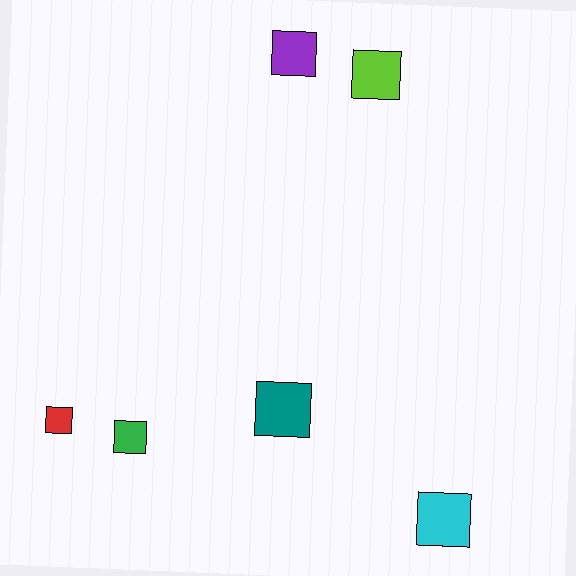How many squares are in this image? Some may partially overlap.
There are 6 squares.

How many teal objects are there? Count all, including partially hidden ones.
There is 1 teal object.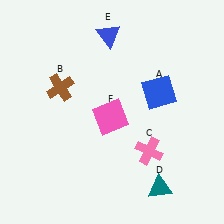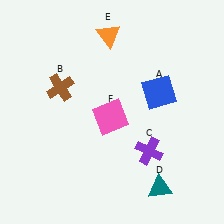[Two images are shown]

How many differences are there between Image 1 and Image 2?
There are 2 differences between the two images.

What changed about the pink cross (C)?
In Image 1, C is pink. In Image 2, it changed to purple.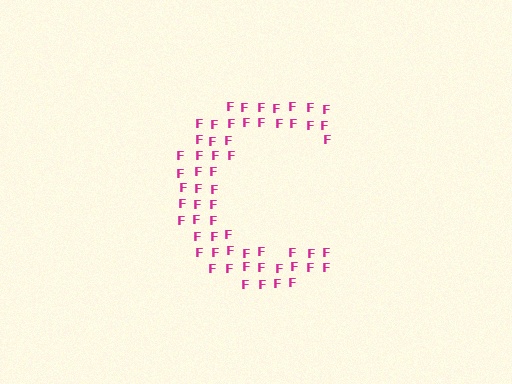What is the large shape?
The large shape is the letter C.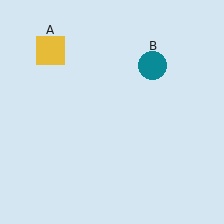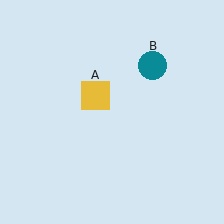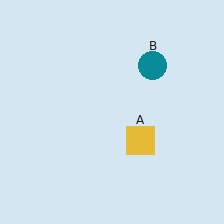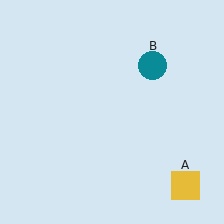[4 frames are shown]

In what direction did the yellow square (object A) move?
The yellow square (object A) moved down and to the right.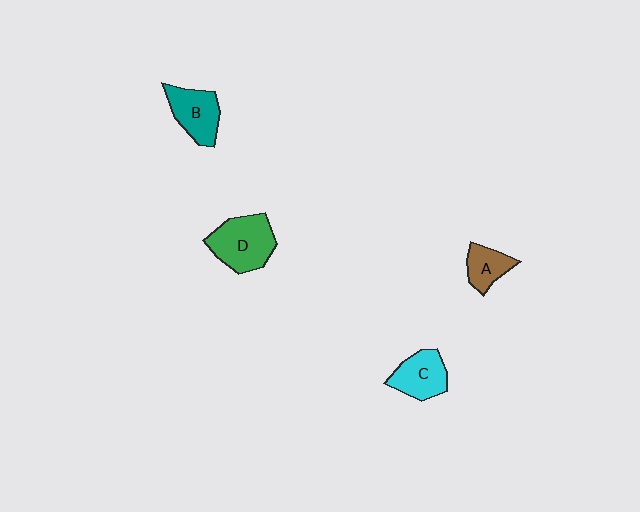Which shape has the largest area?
Shape D (green).